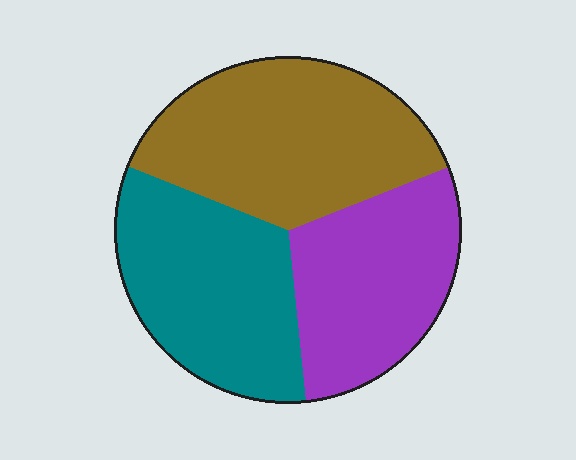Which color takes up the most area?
Brown, at roughly 40%.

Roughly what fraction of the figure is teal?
Teal takes up about one third (1/3) of the figure.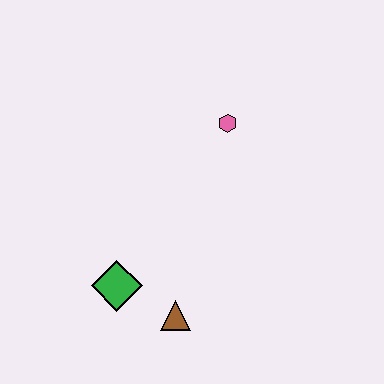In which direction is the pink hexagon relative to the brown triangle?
The pink hexagon is above the brown triangle.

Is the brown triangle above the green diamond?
No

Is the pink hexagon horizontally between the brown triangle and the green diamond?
No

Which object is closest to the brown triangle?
The green diamond is closest to the brown triangle.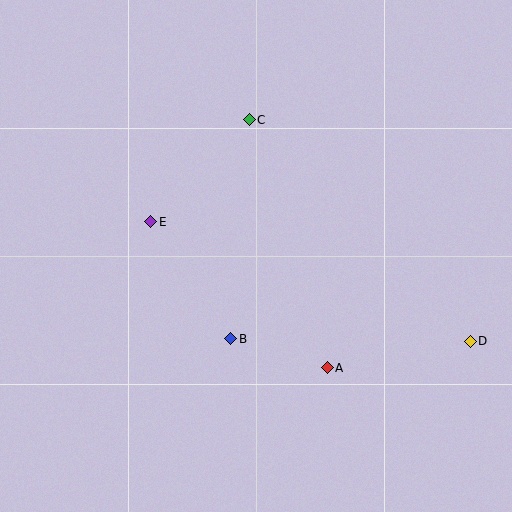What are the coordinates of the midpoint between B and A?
The midpoint between B and A is at (279, 353).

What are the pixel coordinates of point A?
Point A is at (327, 368).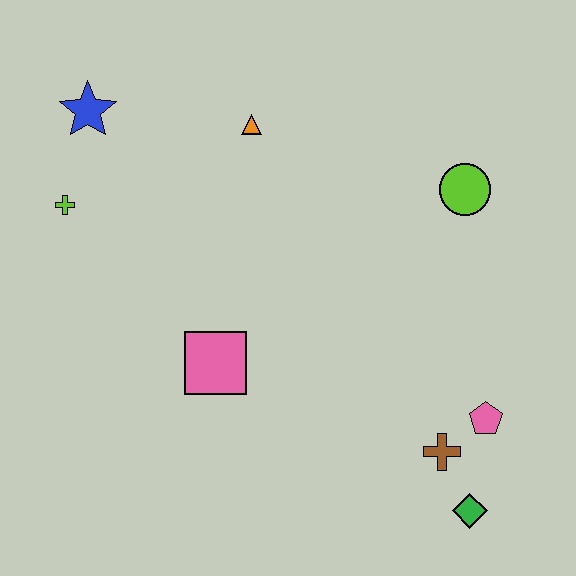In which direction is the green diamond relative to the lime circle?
The green diamond is below the lime circle.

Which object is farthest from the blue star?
The green diamond is farthest from the blue star.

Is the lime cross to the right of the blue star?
No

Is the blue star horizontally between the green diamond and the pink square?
No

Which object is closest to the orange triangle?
The blue star is closest to the orange triangle.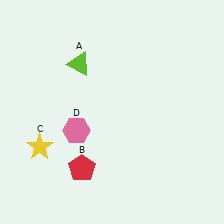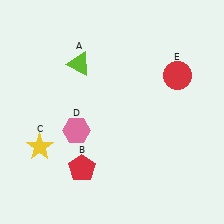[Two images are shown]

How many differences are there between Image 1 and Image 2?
There is 1 difference between the two images.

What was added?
A red circle (E) was added in Image 2.